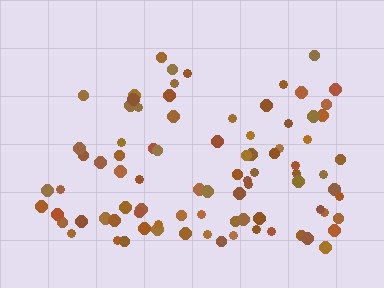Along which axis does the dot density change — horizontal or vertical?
Vertical.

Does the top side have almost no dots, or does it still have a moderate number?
Still a moderate number, just noticeably fewer than the bottom.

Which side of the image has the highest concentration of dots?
The bottom.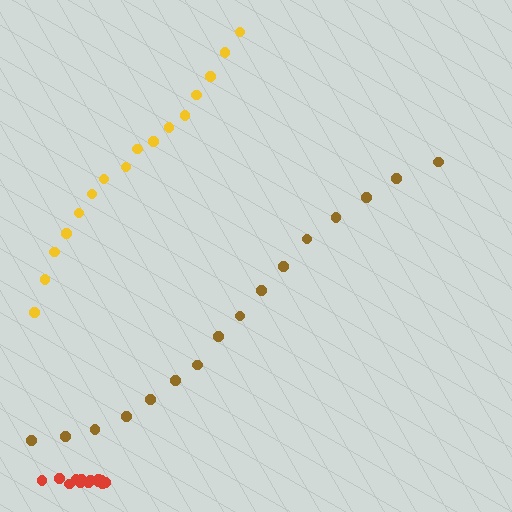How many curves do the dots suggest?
There are 3 distinct paths.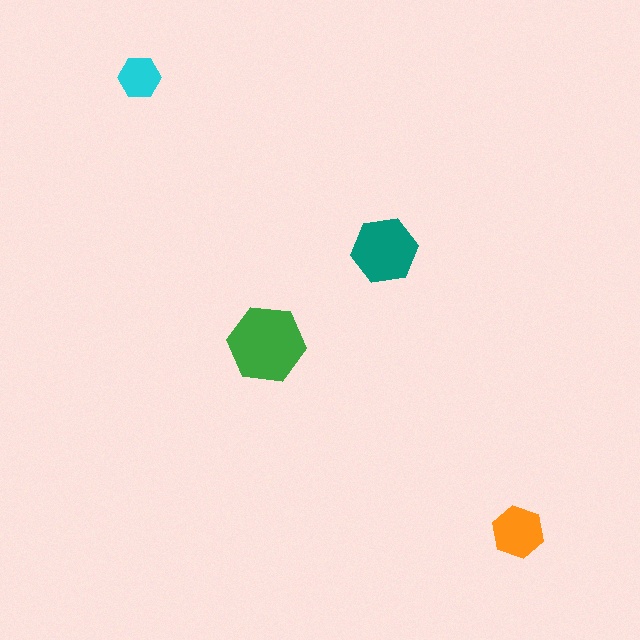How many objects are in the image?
There are 4 objects in the image.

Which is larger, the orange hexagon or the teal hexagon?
The teal one.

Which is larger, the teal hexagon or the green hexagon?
The green one.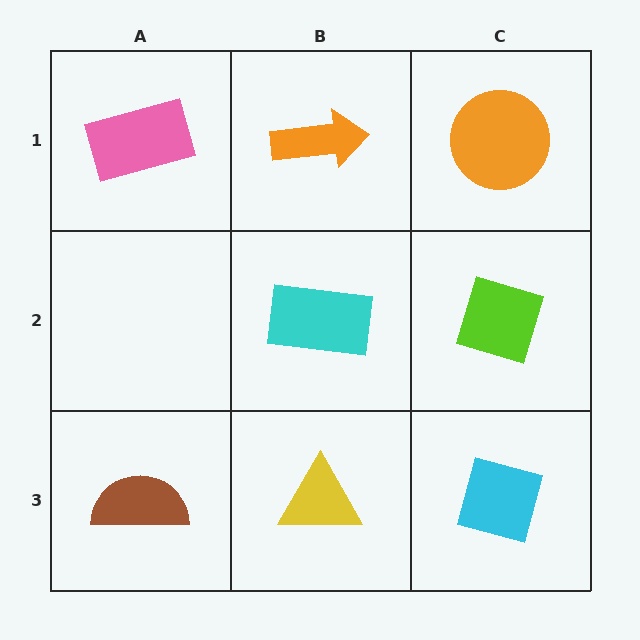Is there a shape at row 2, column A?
No, that cell is empty.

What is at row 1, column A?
A pink rectangle.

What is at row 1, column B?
An orange arrow.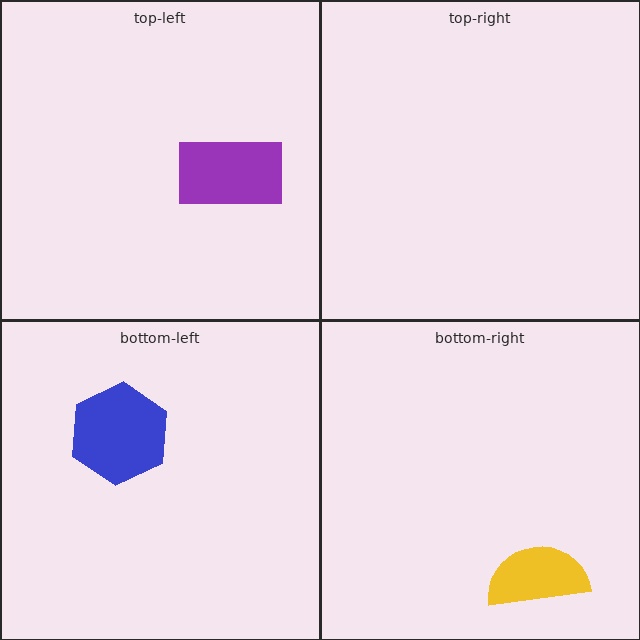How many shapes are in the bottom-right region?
1.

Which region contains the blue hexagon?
The bottom-left region.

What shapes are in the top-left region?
The purple rectangle.